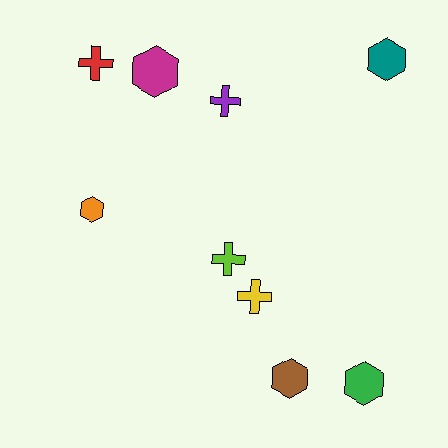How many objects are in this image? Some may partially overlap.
There are 9 objects.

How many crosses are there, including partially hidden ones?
There are 4 crosses.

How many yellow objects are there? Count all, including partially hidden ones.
There is 1 yellow object.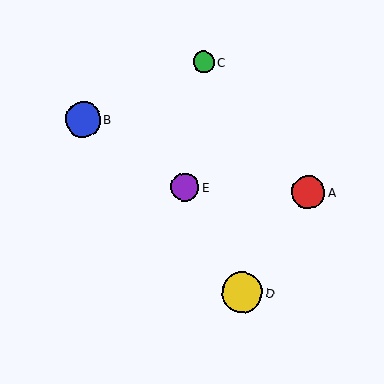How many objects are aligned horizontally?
2 objects (A, E) are aligned horizontally.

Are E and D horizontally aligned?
No, E is at y≈187 and D is at y≈293.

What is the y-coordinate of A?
Object A is at y≈192.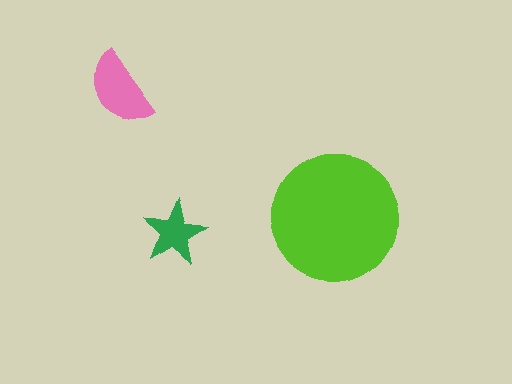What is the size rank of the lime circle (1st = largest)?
1st.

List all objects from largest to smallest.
The lime circle, the pink semicircle, the green star.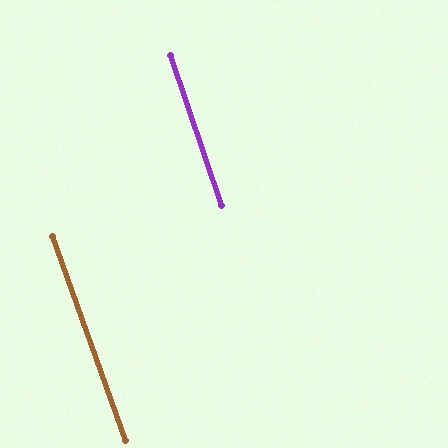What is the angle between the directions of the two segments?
Approximately 1 degree.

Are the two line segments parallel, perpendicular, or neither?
Parallel — their directions differ by only 1.1°.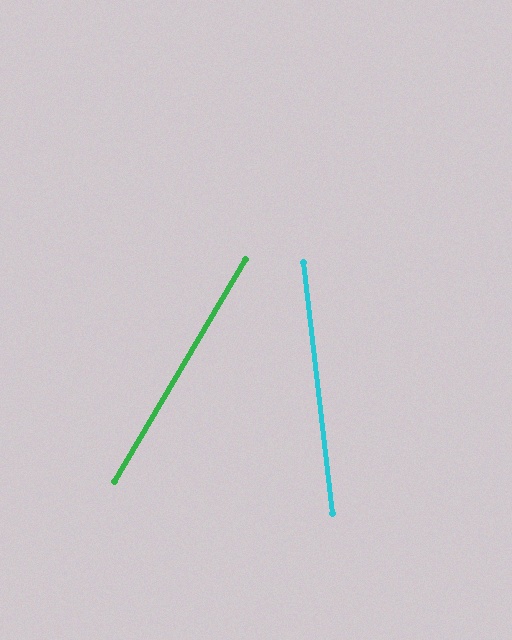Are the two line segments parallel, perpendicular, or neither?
Neither parallel nor perpendicular — they differ by about 37°.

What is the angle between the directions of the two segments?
Approximately 37 degrees.